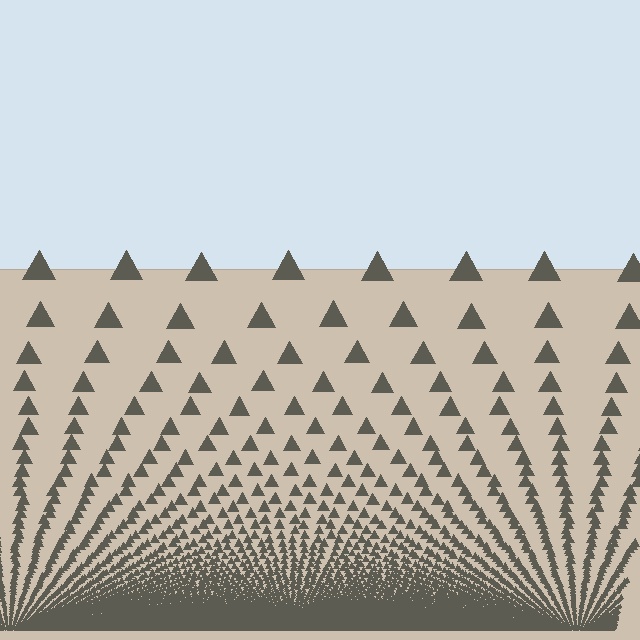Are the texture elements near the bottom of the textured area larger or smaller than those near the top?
Smaller. The gradient is inverted — elements near the bottom are smaller and denser.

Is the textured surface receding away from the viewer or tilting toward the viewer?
The surface appears to tilt toward the viewer. Texture elements get larger and sparser toward the top.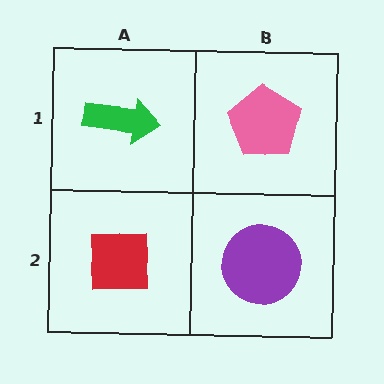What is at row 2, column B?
A purple circle.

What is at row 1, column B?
A pink pentagon.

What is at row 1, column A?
A green arrow.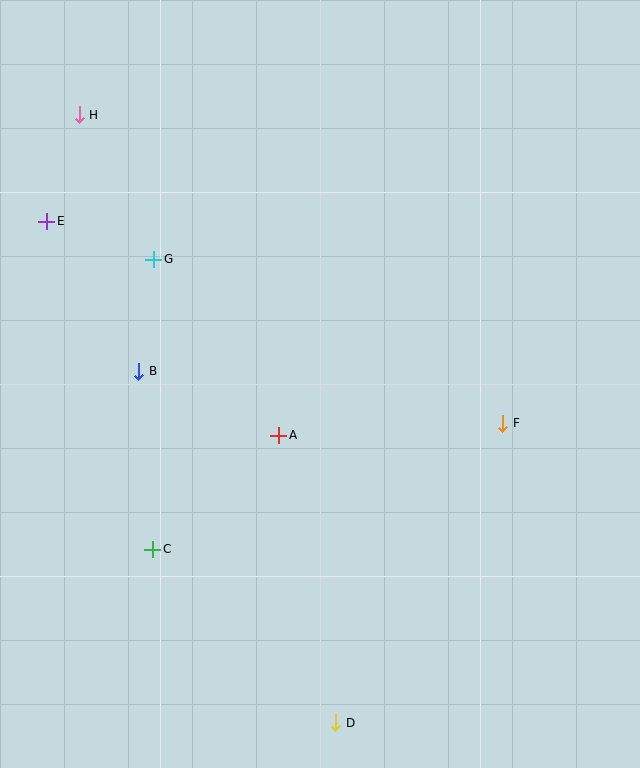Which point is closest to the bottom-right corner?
Point D is closest to the bottom-right corner.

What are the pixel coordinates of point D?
Point D is at (336, 723).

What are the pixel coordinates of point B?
Point B is at (139, 371).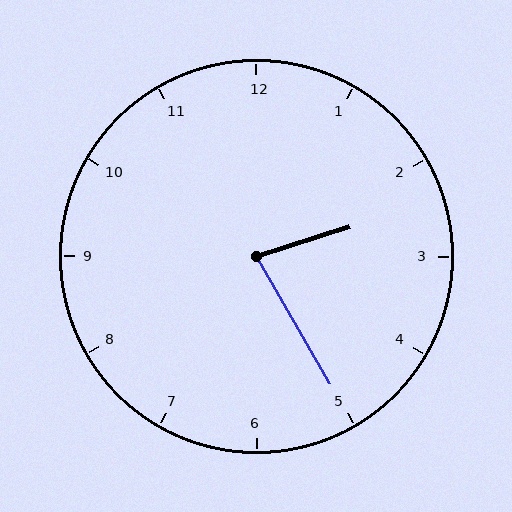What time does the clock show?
2:25.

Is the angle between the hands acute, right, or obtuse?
It is acute.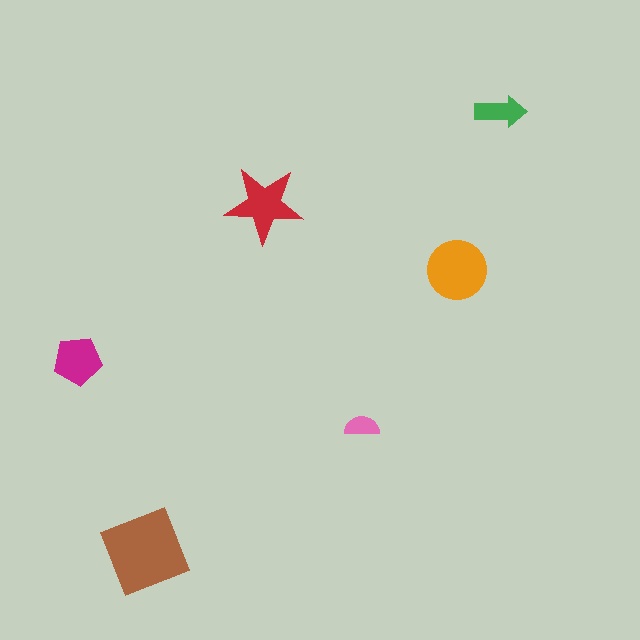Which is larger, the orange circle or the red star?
The orange circle.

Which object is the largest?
The brown diamond.